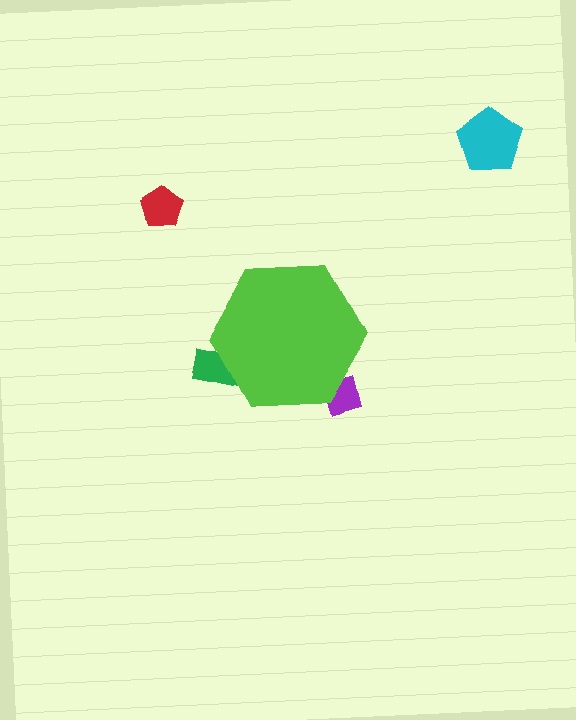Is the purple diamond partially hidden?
Yes, the purple diamond is partially hidden behind the lime hexagon.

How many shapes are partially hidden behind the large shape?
2 shapes are partially hidden.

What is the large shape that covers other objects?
A lime hexagon.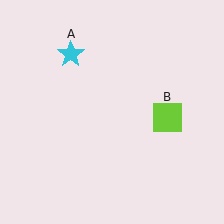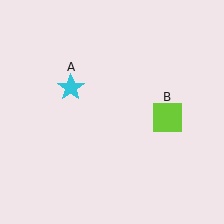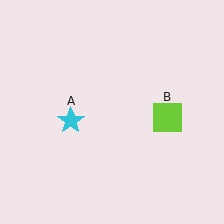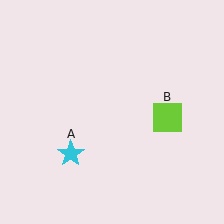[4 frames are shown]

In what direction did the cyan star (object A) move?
The cyan star (object A) moved down.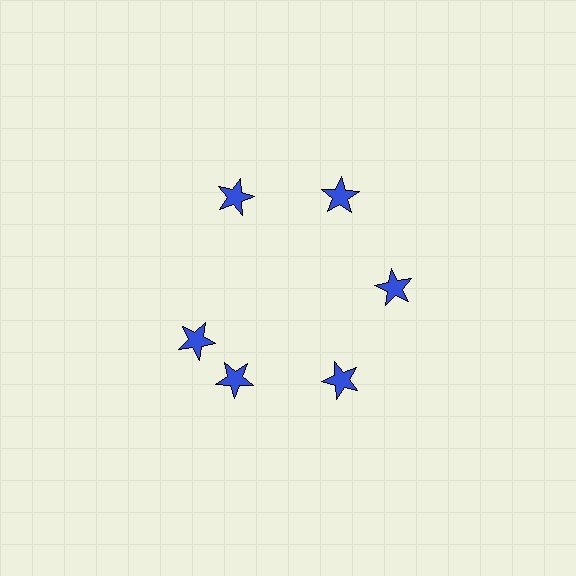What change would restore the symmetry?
The symmetry would be restored by rotating it back into even spacing with its neighbors so that all 6 stars sit at equal angles and equal distance from the center.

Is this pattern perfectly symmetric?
No. The 6 blue stars are arranged in a ring, but one element near the 9 o'clock position is rotated out of alignment along the ring, breaking the 6-fold rotational symmetry.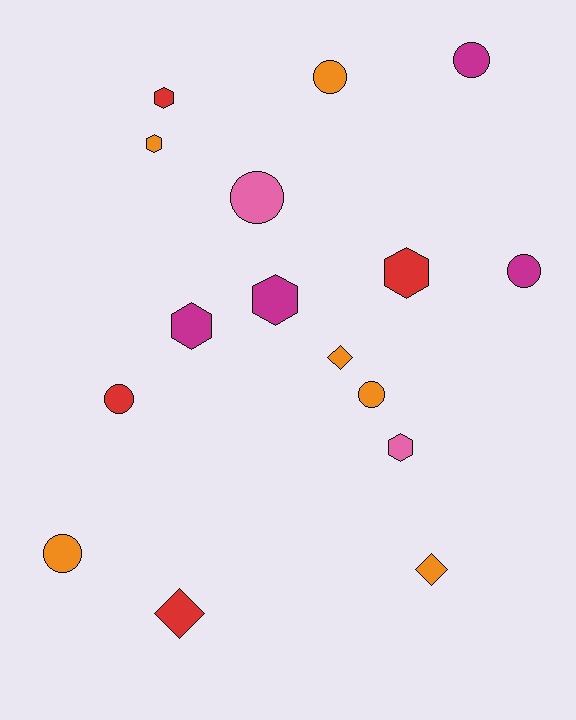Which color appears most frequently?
Orange, with 6 objects.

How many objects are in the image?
There are 16 objects.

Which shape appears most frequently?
Circle, with 7 objects.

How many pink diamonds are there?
There are no pink diamonds.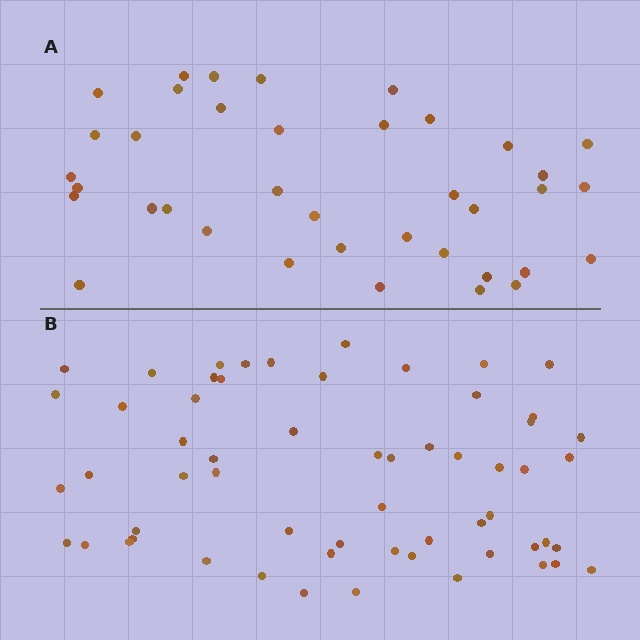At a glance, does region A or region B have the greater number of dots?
Region B (the bottom region) has more dots.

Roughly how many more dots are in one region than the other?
Region B has approximately 20 more dots than region A.